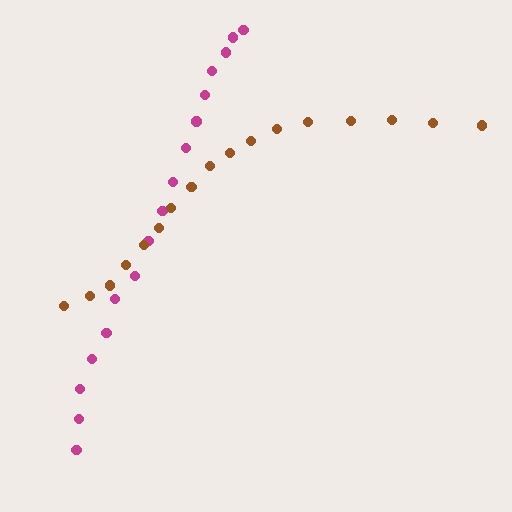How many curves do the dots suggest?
There are 2 distinct paths.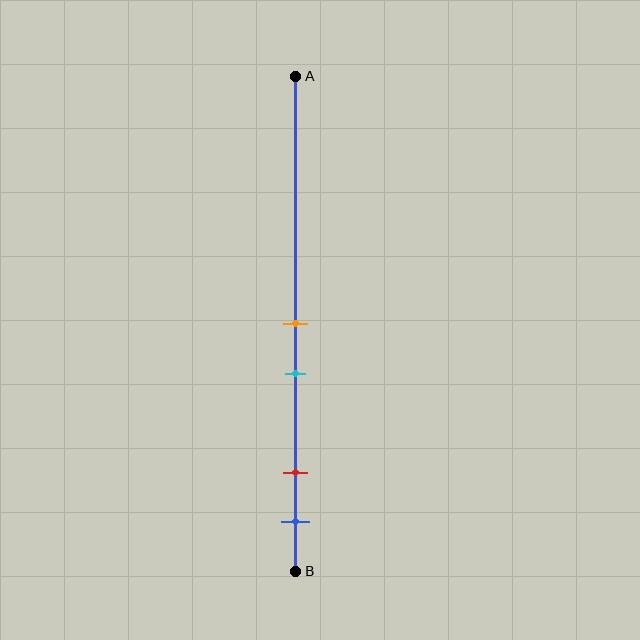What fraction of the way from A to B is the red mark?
The red mark is approximately 80% (0.8) of the way from A to B.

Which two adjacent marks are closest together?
The orange and cyan marks are the closest adjacent pair.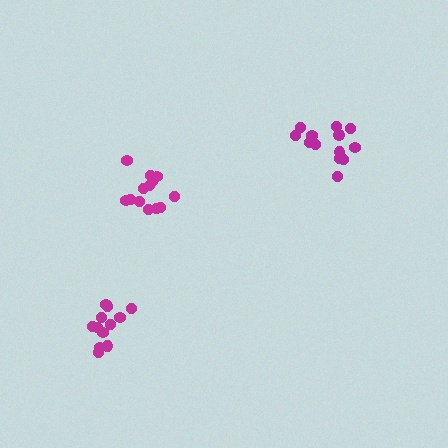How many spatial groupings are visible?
There are 3 spatial groupings.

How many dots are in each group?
Group 1: 13 dots, Group 2: 13 dots, Group 3: 12 dots (38 total).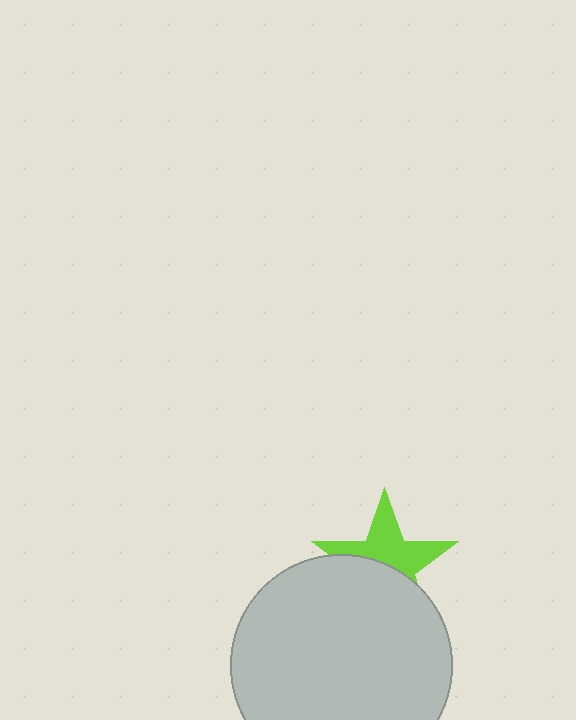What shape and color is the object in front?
The object in front is a light gray circle.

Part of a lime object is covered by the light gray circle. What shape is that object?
It is a star.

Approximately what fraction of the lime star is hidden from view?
Roughly 49% of the lime star is hidden behind the light gray circle.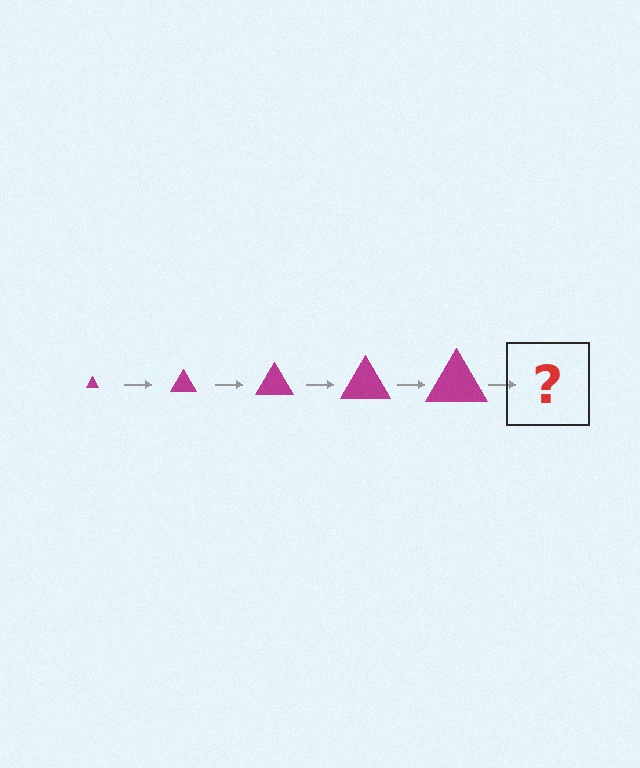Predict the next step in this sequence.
The next step is a magenta triangle, larger than the previous one.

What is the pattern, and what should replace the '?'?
The pattern is that the triangle gets progressively larger each step. The '?' should be a magenta triangle, larger than the previous one.